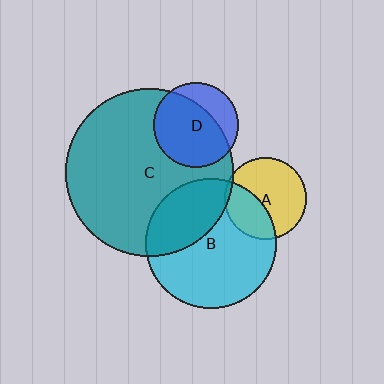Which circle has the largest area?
Circle C (teal).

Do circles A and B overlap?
Yes.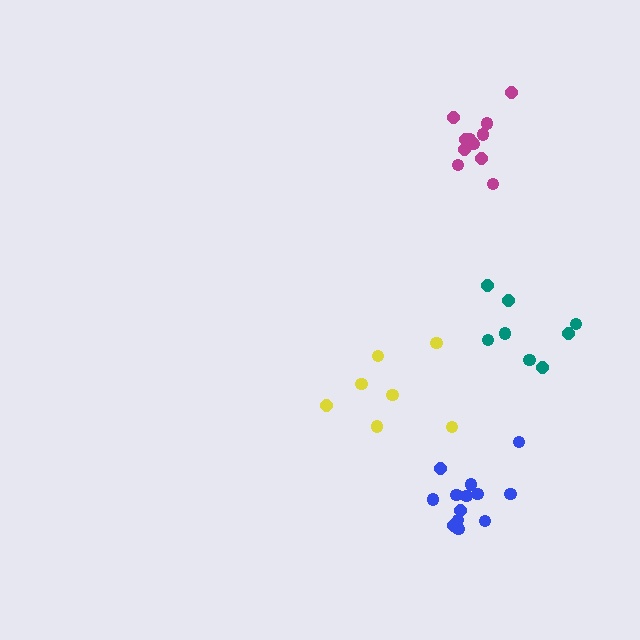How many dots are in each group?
Group 1: 7 dots, Group 2: 13 dots, Group 3: 12 dots, Group 4: 8 dots (40 total).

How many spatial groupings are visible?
There are 4 spatial groupings.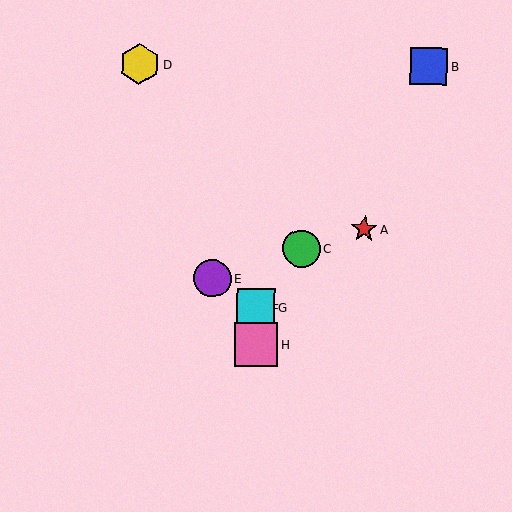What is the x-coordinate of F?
Object F is at x≈256.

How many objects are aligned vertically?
3 objects (F, G, H) are aligned vertically.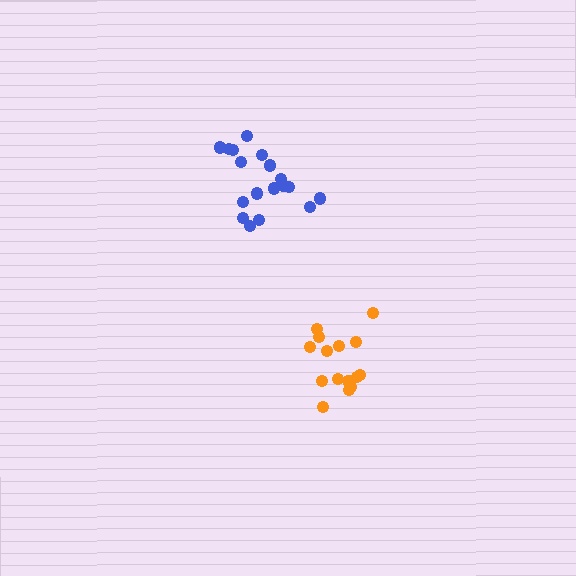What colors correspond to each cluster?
The clusters are colored: blue, orange.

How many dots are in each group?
Group 1: 18 dots, Group 2: 15 dots (33 total).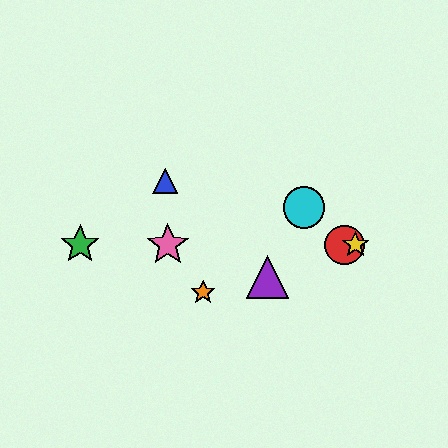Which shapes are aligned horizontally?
The red circle, the green star, the yellow star, the pink star are aligned horizontally.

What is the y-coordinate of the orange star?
The orange star is at y≈292.